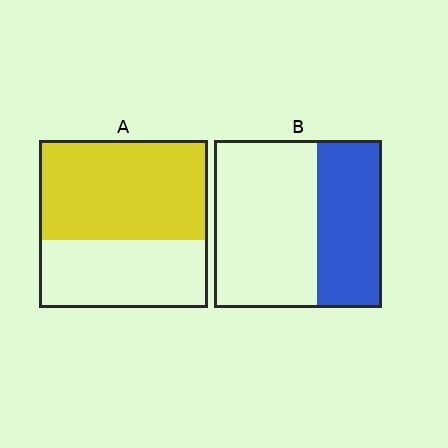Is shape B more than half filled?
No.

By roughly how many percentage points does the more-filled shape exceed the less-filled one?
By roughly 20 percentage points (A over B).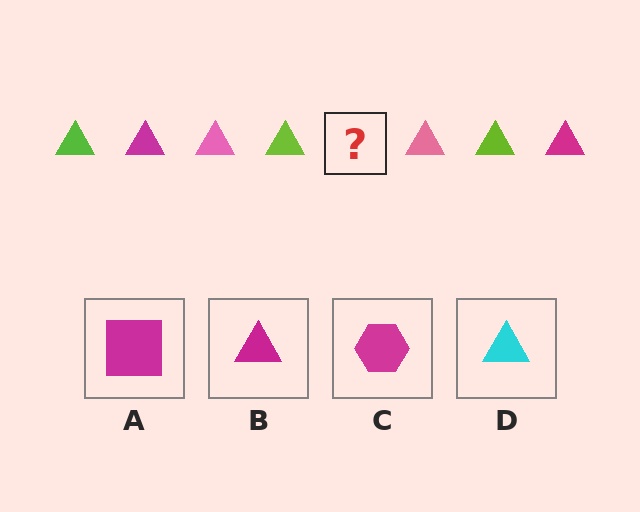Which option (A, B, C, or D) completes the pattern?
B.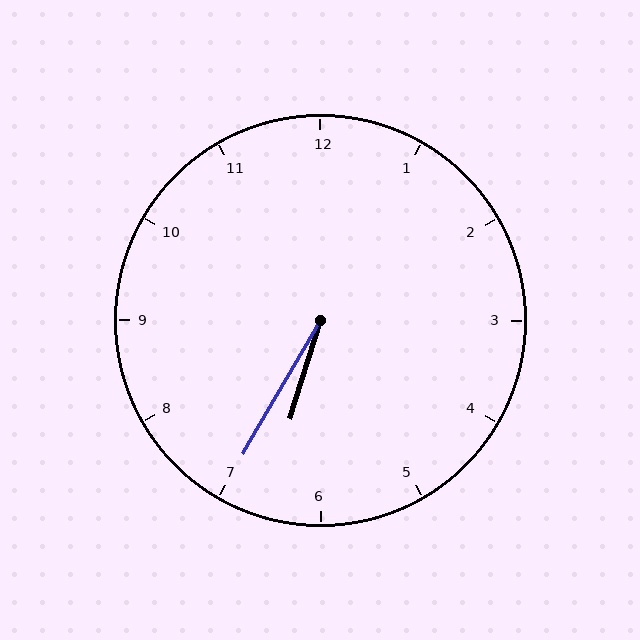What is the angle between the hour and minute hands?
Approximately 12 degrees.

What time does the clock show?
6:35.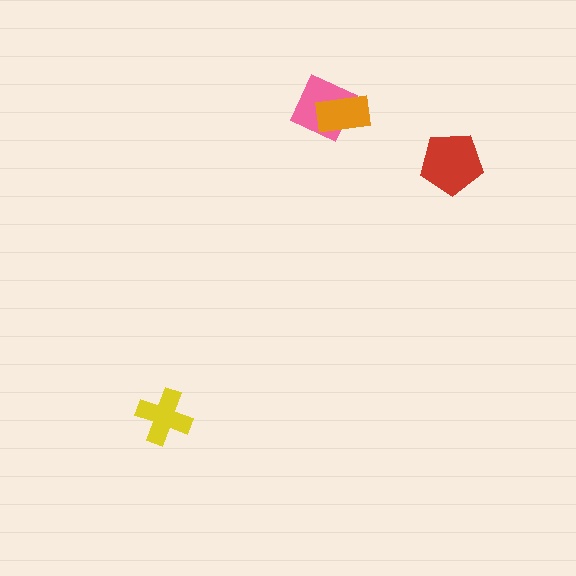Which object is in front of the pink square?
The orange rectangle is in front of the pink square.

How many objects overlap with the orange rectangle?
1 object overlaps with the orange rectangle.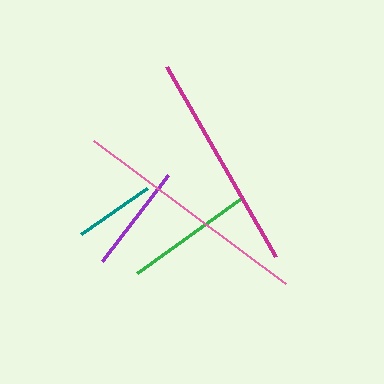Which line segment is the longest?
The pink line is the longest at approximately 240 pixels.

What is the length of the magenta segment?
The magenta segment is approximately 219 pixels long.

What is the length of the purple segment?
The purple segment is approximately 108 pixels long.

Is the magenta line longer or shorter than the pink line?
The pink line is longer than the magenta line.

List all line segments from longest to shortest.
From longest to shortest: pink, magenta, green, purple, teal.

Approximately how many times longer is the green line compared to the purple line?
The green line is approximately 1.2 times the length of the purple line.